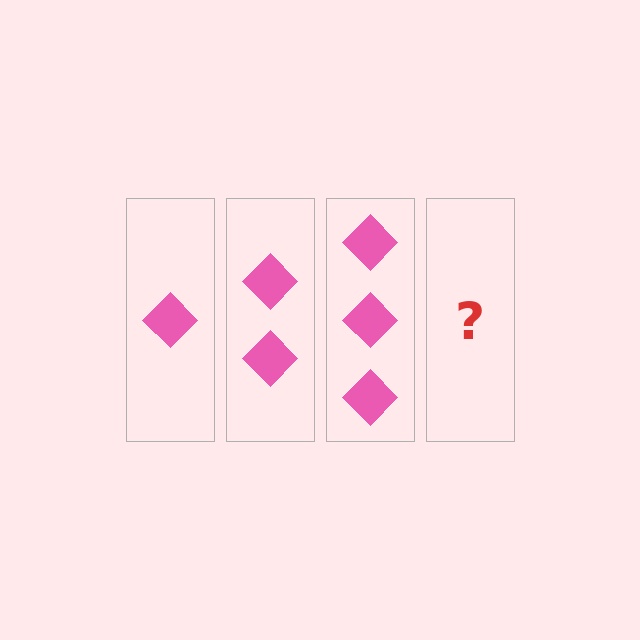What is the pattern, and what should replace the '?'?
The pattern is that each step adds one more diamond. The '?' should be 4 diamonds.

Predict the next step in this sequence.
The next step is 4 diamonds.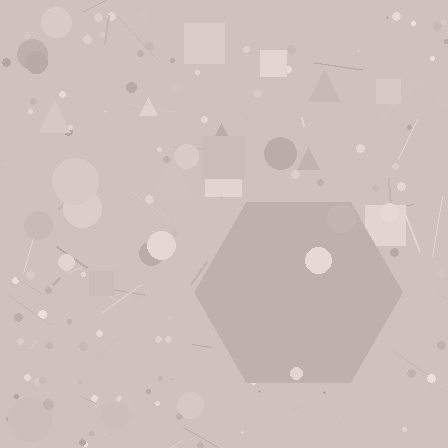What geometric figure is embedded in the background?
A hexagon is embedded in the background.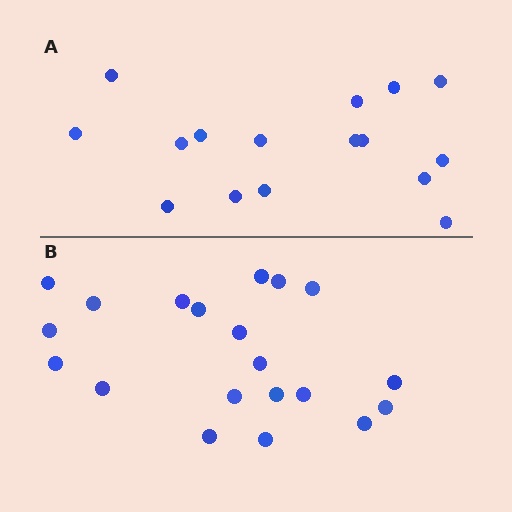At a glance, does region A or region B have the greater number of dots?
Region B (the bottom region) has more dots.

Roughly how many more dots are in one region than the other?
Region B has about 4 more dots than region A.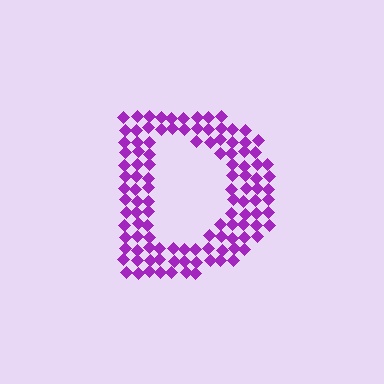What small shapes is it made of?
It is made of small diamonds.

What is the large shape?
The large shape is the letter D.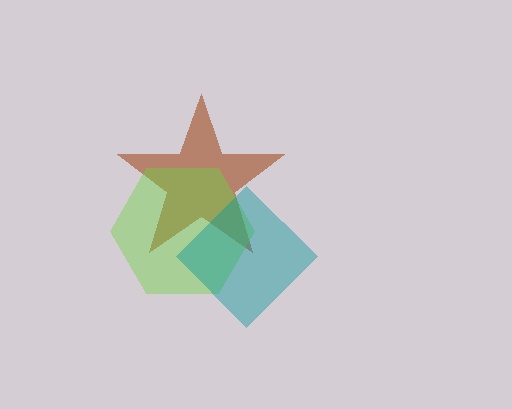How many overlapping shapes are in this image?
There are 3 overlapping shapes in the image.